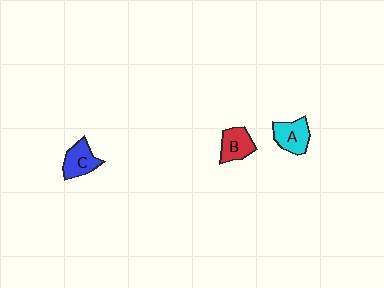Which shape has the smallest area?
Shape B (red).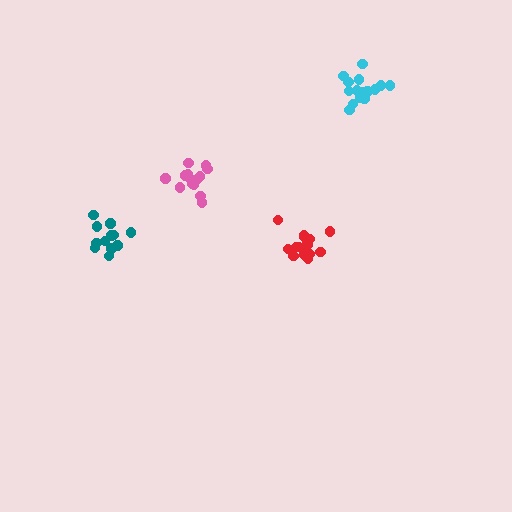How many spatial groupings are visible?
There are 4 spatial groupings.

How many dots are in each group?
Group 1: 14 dots, Group 2: 14 dots, Group 3: 13 dots, Group 4: 16 dots (57 total).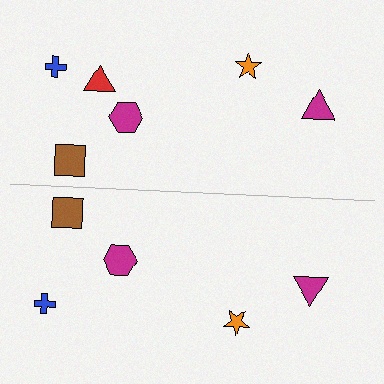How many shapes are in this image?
There are 11 shapes in this image.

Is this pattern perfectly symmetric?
No, the pattern is not perfectly symmetric. A red triangle is missing from the bottom side.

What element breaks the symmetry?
A red triangle is missing from the bottom side.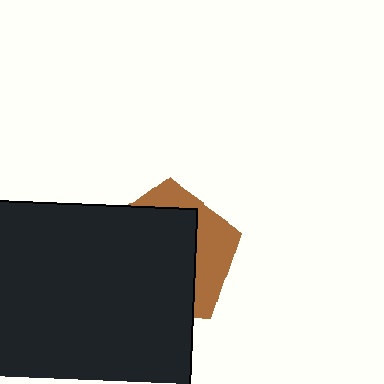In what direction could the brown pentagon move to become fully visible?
The brown pentagon could move toward the upper-right. That would shift it out from behind the black square entirely.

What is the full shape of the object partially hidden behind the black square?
The partially hidden object is a brown pentagon.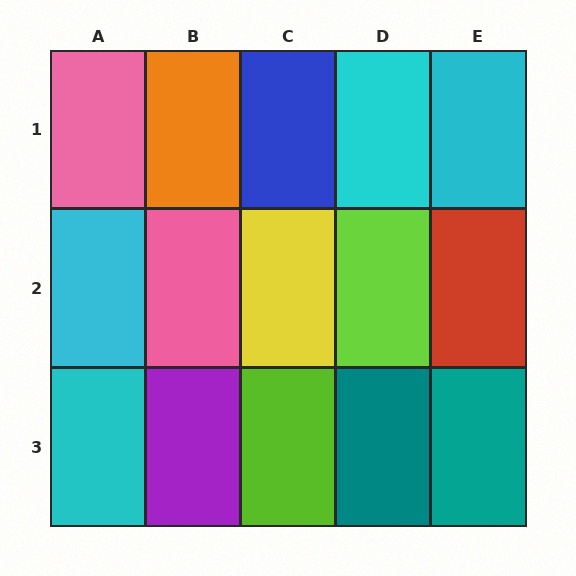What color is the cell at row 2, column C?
Yellow.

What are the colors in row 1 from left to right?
Pink, orange, blue, cyan, cyan.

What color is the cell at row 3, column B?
Purple.